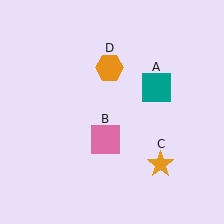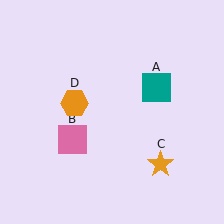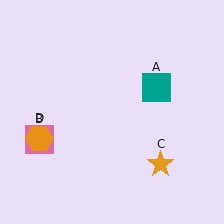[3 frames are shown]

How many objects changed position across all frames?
2 objects changed position: pink square (object B), orange hexagon (object D).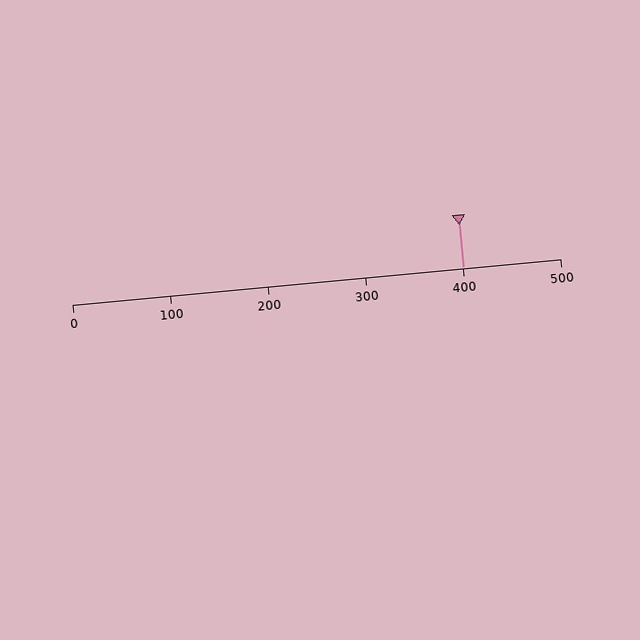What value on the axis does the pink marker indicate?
The marker indicates approximately 400.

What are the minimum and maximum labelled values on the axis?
The axis runs from 0 to 500.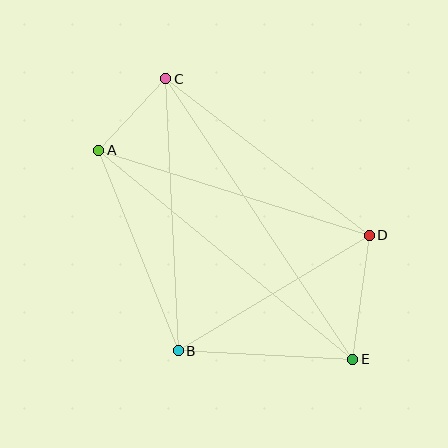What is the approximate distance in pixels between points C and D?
The distance between C and D is approximately 256 pixels.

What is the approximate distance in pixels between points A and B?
The distance between A and B is approximately 216 pixels.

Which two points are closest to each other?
Points A and C are closest to each other.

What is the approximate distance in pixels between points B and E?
The distance between B and E is approximately 175 pixels.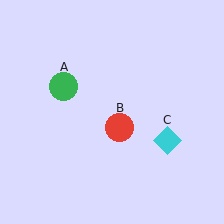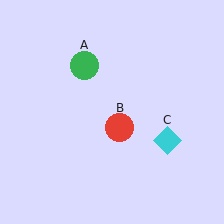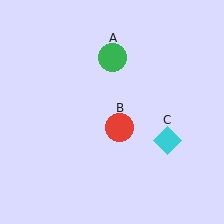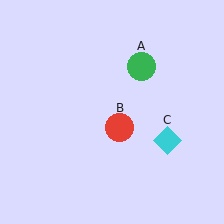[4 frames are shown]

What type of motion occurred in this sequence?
The green circle (object A) rotated clockwise around the center of the scene.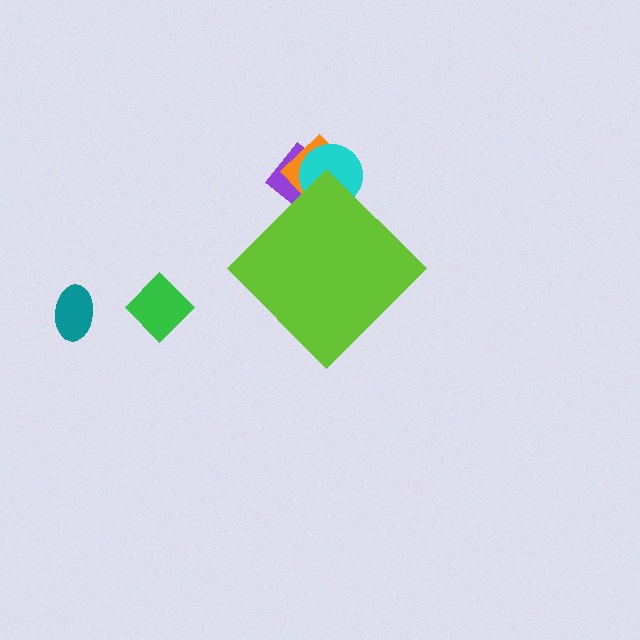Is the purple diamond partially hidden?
Yes, the purple diamond is partially hidden behind the lime diamond.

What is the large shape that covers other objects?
A lime diamond.